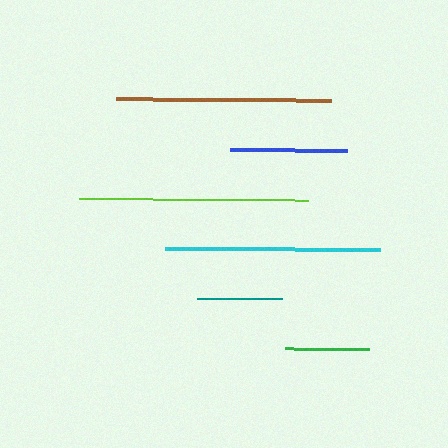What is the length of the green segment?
The green segment is approximately 85 pixels long.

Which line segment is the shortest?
The green line is the shortest at approximately 85 pixels.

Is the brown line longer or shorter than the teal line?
The brown line is longer than the teal line.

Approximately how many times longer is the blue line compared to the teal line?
The blue line is approximately 1.4 times the length of the teal line.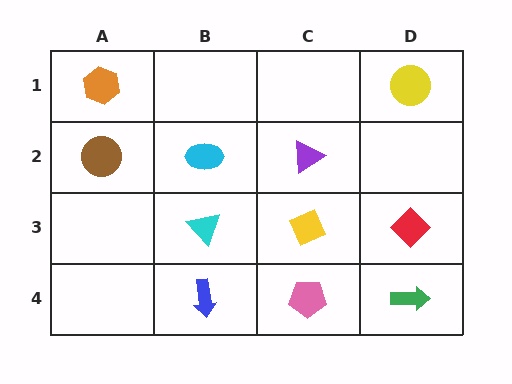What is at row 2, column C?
A purple triangle.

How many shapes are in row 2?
3 shapes.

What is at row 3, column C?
A yellow diamond.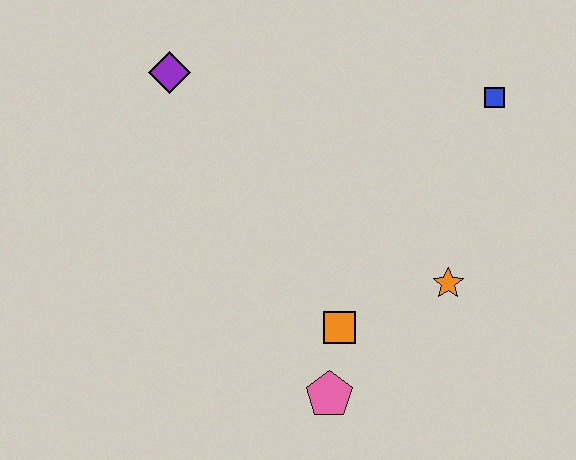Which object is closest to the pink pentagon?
The orange square is closest to the pink pentagon.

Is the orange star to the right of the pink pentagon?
Yes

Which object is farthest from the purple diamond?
The pink pentagon is farthest from the purple diamond.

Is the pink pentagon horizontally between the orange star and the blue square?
No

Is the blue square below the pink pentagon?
No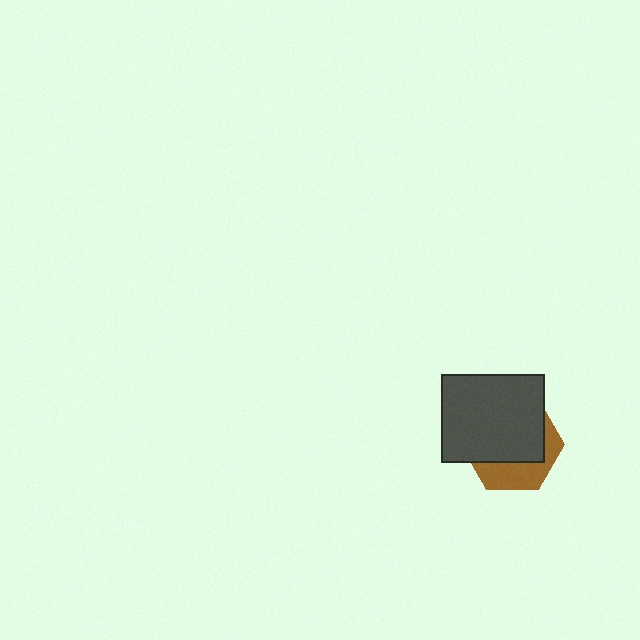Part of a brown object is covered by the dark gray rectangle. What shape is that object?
It is a hexagon.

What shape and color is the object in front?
The object in front is a dark gray rectangle.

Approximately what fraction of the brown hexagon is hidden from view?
Roughly 67% of the brown hexagon is hidden behind the dark gray rectangle.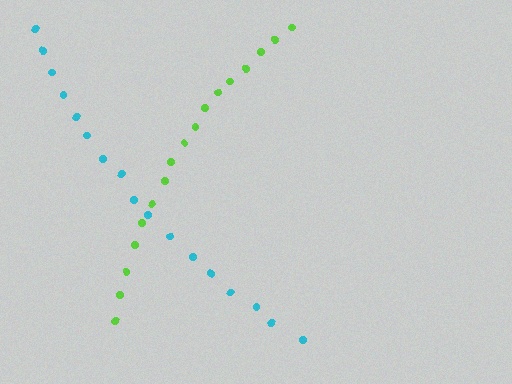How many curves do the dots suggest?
There are 2 distinct paths.